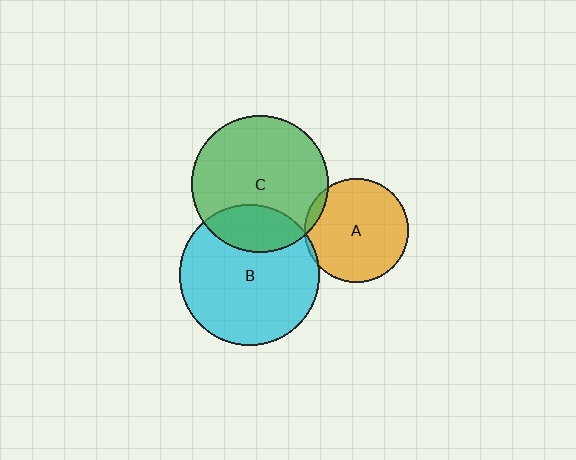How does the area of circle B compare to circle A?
Approximately 1.8 times.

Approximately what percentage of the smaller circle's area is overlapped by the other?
Approximately 5%.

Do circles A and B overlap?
Yes.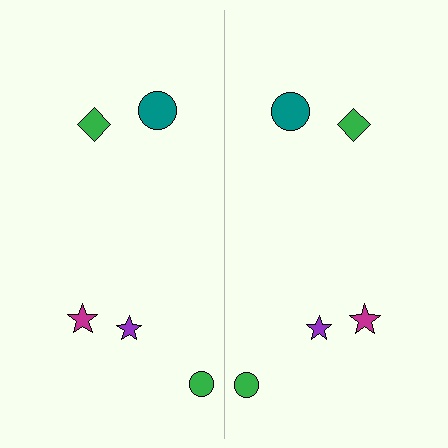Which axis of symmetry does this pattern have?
The pattern has a vertical axis of symmetry running through the center of the image.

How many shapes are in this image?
There are 10 shapes in this image.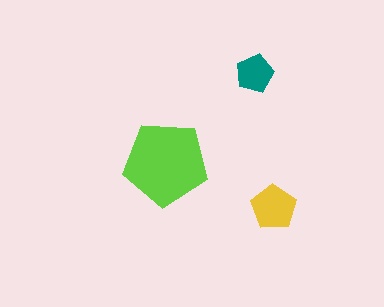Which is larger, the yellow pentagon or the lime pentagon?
The lime one.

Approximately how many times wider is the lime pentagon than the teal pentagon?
About 2 times wider.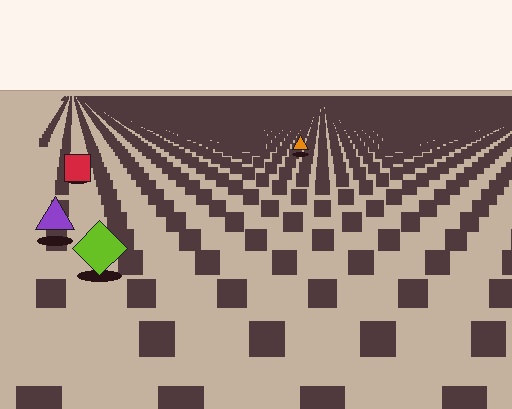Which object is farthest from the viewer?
The orange triangle is farthest from the viewer. It appears smaller and the ground texture around it is denser.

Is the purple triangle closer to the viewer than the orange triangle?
Yes. The purple triangle is closer — you can tell from the texture gradient: the ground texture is coarser near it.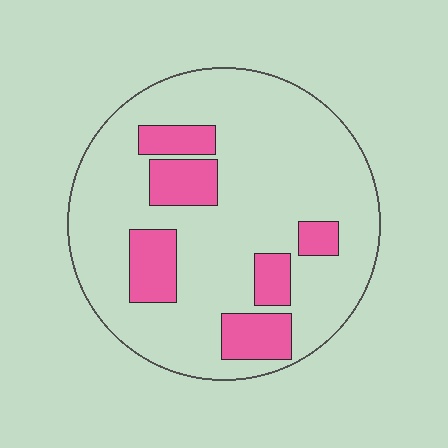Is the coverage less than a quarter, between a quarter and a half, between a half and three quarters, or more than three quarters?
Less than a quarter.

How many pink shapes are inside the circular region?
6.